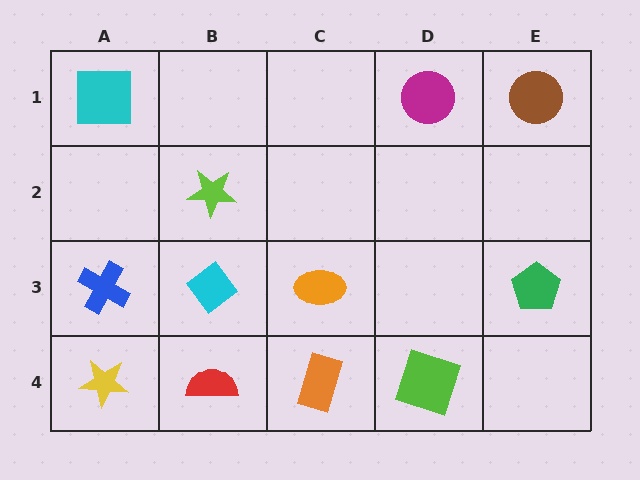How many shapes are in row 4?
4 shapes.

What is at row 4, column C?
An orange rectangle.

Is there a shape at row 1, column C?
No, that cell is empty.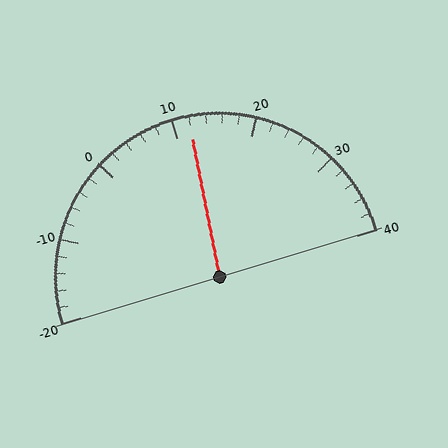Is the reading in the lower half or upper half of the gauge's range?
The reading is in the upper half of the range (-20 to 40).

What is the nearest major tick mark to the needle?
The nearest major tick mark is 10.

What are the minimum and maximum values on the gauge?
The gauge ranges from -20 to 40.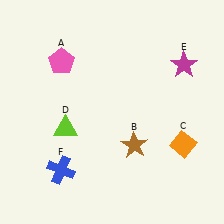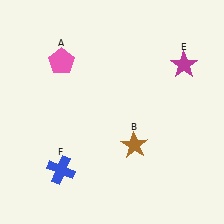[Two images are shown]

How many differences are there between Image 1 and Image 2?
There are 2 differences between the two images.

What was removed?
The lime triangle (D), the orange diamond (C) were removed in Image 2.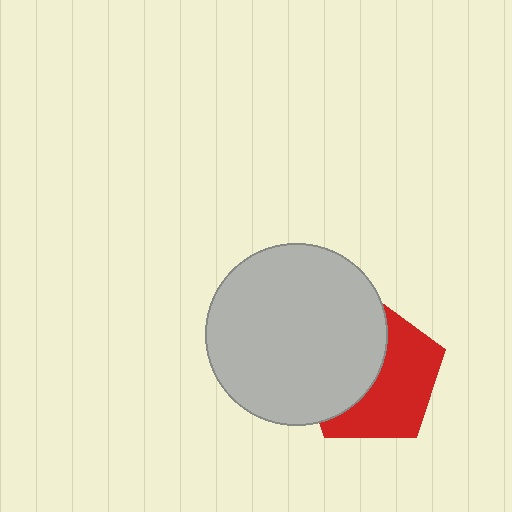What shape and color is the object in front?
The object in front is a light gray circle.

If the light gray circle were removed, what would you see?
You would see the complete red pentagon.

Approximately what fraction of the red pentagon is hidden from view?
Roughly 49% of the red pentagon is hidden behind the light gray circle.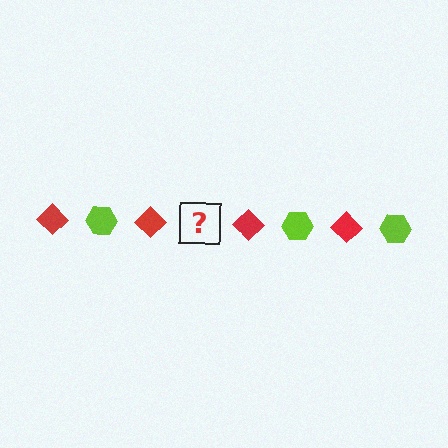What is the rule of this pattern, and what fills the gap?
The rule is that the pattern alternates between red diamond and lime hexagon. The gap should be filled with a lime hexagon.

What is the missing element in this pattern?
The missing element is a lime hexagon.